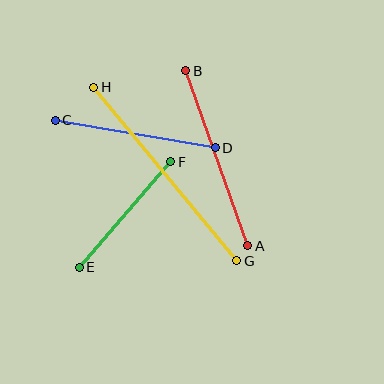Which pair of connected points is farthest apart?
Points G and H are farthest apart.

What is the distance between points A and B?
The distance is approximately 186 pixels.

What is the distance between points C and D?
The distance is approximately 162 pixels.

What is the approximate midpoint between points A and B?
The midpoint is at approximately (217, 158) pixels.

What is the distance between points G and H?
The distance is approximately 225 pixels.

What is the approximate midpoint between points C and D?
The midpoint is at approximately (135, 134) pixels.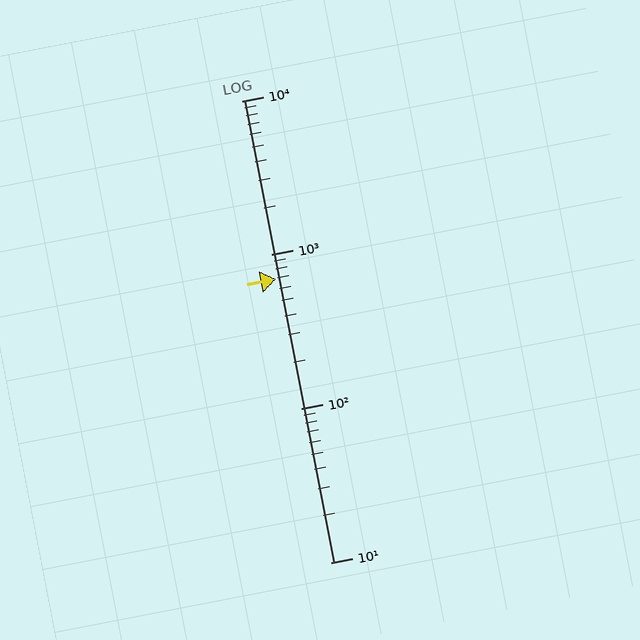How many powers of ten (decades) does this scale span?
The scale spans 3 decades, from 10 to 10000.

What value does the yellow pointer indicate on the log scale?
The pointer indicates approximately 690.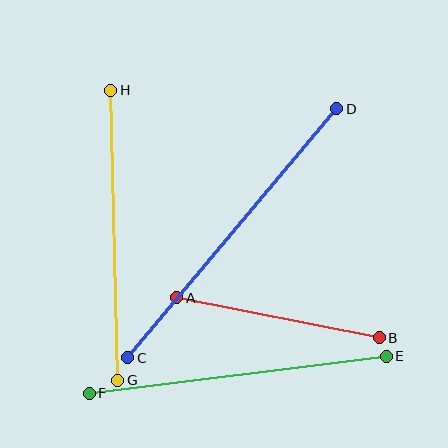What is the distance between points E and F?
The distance is approximately 299 pixels.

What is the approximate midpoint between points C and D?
The midpoint is at approximately (232, 233) pixels.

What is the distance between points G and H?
The distance is approximately 290 pixels.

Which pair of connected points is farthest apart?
Points C and D are farthest apart.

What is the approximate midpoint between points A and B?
The midpoint is at approximately (278, 318) pixels.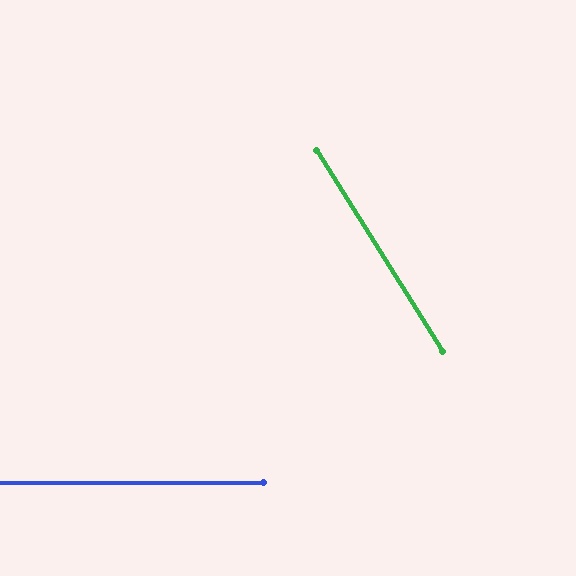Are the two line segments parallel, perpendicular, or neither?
Neither parallel nor perpendicular — they differ by about 58°.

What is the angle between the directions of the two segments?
Approximately 58 degrees.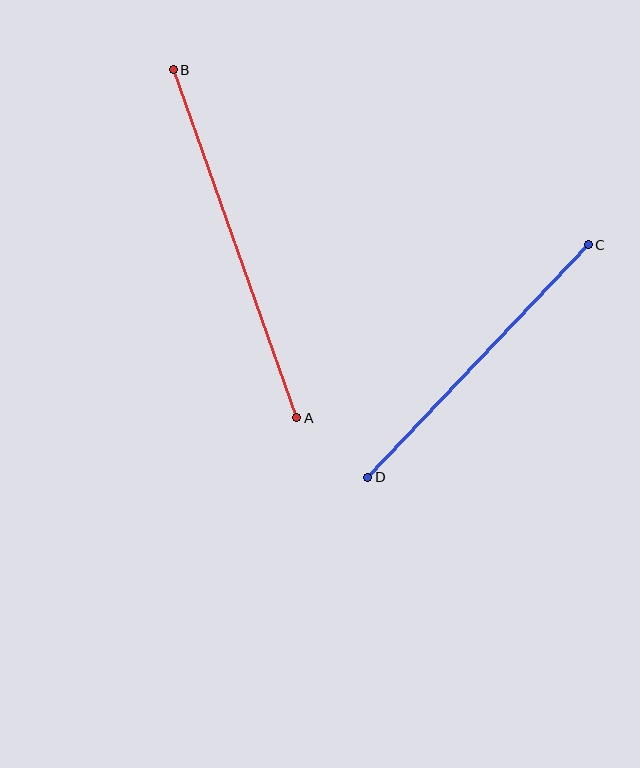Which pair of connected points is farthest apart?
Points A and B are farthest apart.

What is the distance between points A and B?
The distance is approximately 369 pixels.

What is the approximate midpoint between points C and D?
The midpoint is at approximately (478, 361) pixels.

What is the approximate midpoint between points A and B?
The midpoint is at approximately (235, 244) pixels.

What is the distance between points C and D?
The distance is approximately 321 pixels.